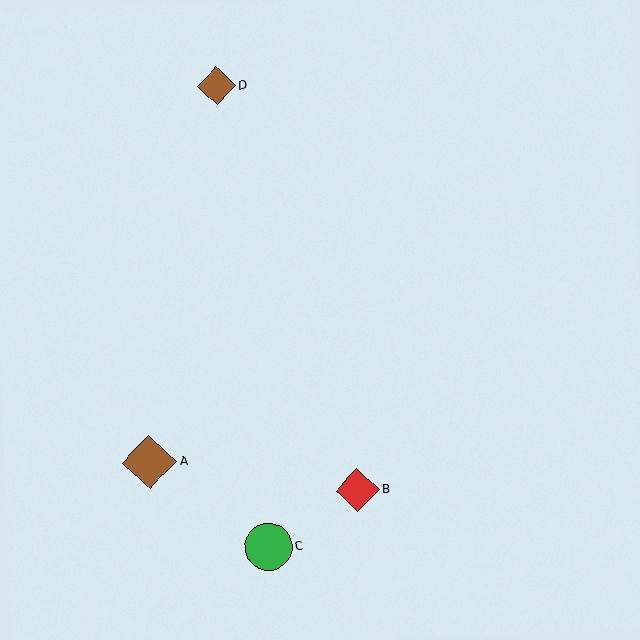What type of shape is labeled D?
Shape D is a brown diamond.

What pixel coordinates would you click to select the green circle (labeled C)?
Click at (268, 547) to select the green circle C.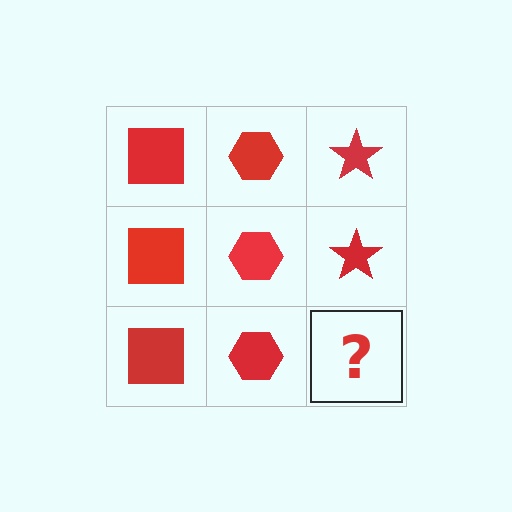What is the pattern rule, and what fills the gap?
The rule is that each column has a consistent shape. The gap should be filled with a red star.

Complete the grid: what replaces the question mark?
The question mark should be replaced with a red star.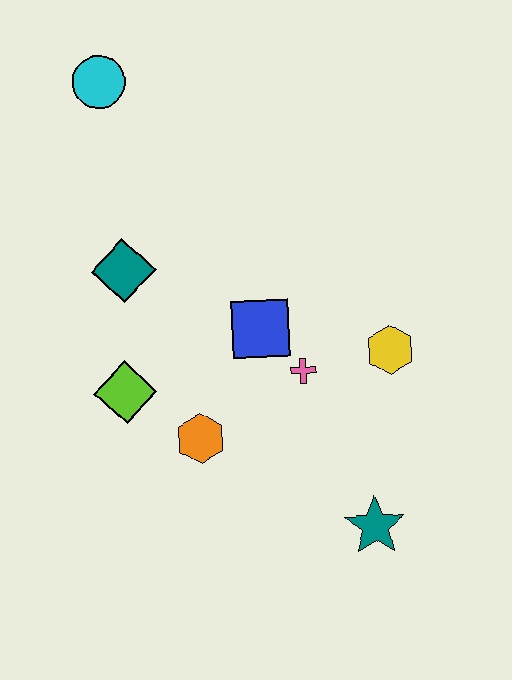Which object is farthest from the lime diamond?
The cyan circle is farthest from the lime diamond.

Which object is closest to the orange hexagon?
The lime diamond is closest to the orange hexagon.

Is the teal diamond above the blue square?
Yes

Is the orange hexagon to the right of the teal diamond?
Yes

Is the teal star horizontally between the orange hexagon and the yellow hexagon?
Yes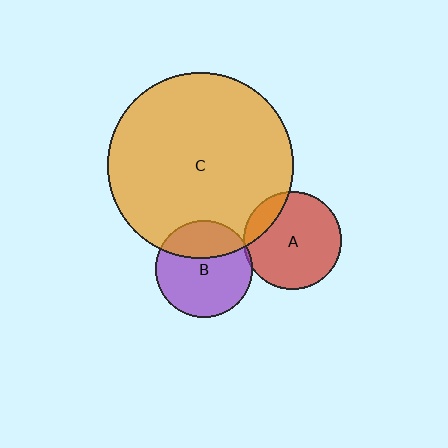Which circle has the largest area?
Circle C (orange).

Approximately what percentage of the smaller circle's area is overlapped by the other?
Approximately 5%.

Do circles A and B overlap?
Yes.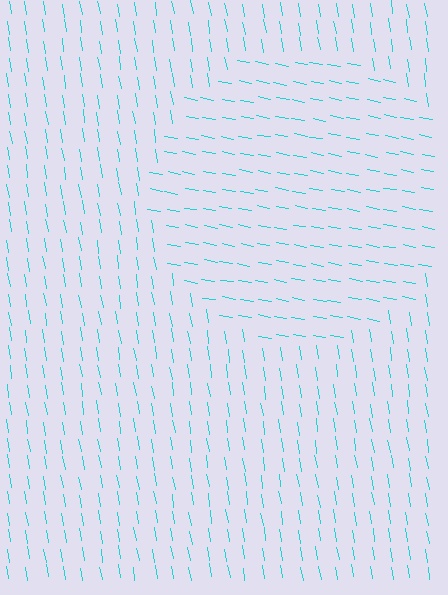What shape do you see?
I see a circle.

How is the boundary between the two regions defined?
The boundary is defined purely by a change in line orientation (approximately 70 degrees difference). All lines are the same color and thickness.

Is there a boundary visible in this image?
Yes, there is a texture boundary formed by a change in line orientation.